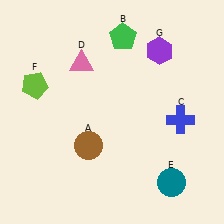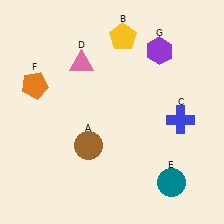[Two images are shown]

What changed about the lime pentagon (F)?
In Image 1, F is lime. In Image 2, it changed to orange.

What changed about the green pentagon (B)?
In Image 1, B is green. In Image 2, it changed to yellow.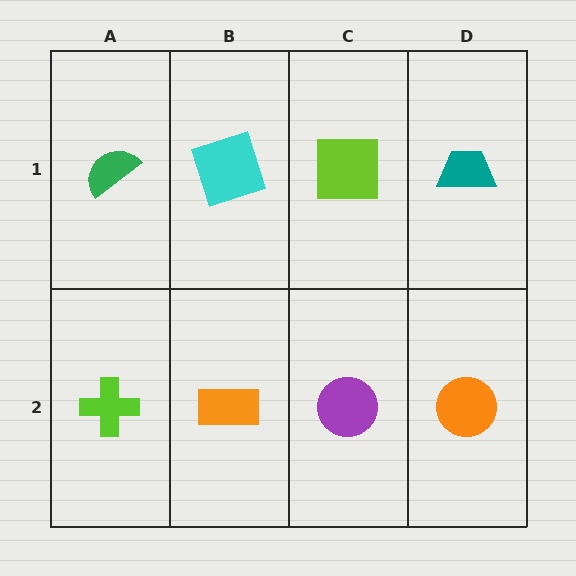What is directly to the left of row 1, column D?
A lime square.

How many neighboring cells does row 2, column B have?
3.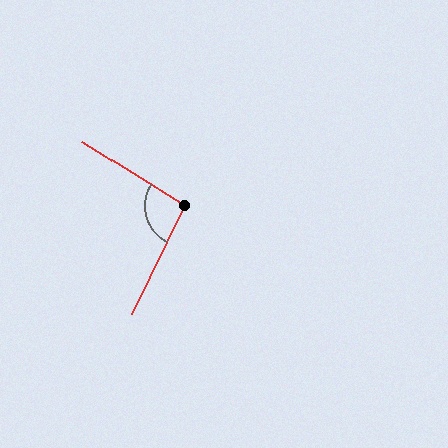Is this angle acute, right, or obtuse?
It is obtuse.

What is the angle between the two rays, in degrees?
Approximately 96 degrees.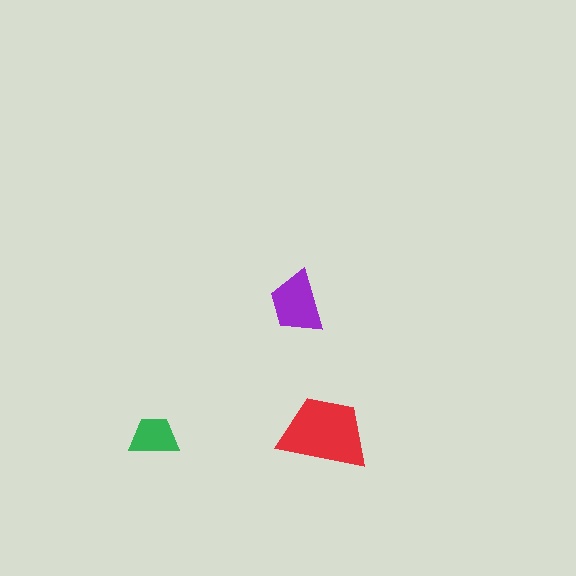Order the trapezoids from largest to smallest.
the red one, the purple one, the green one.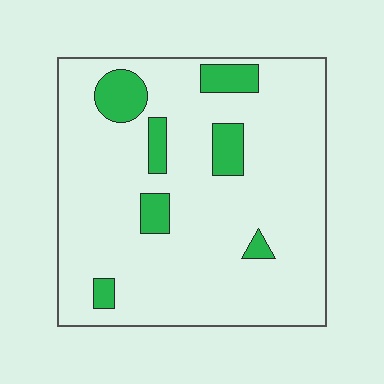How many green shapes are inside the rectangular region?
7.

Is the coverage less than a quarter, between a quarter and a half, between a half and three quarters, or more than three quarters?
Less than a quarter.